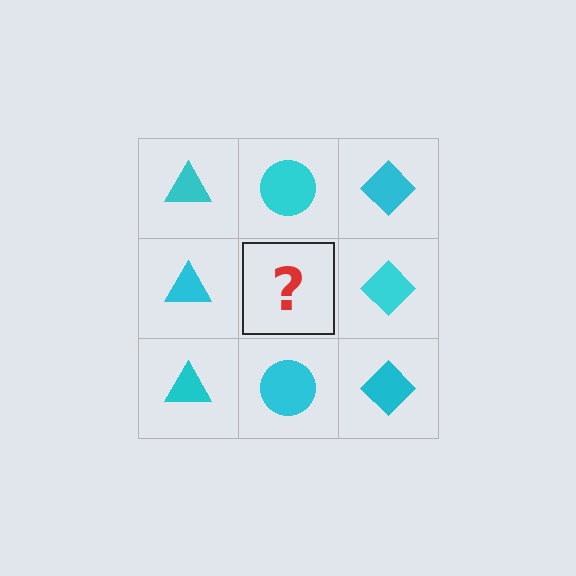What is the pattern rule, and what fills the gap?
The rule is that each column has a consistent shape. The gap should be filled with a cyan circle.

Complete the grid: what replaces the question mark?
The question mark should be replaced with a cyan circle.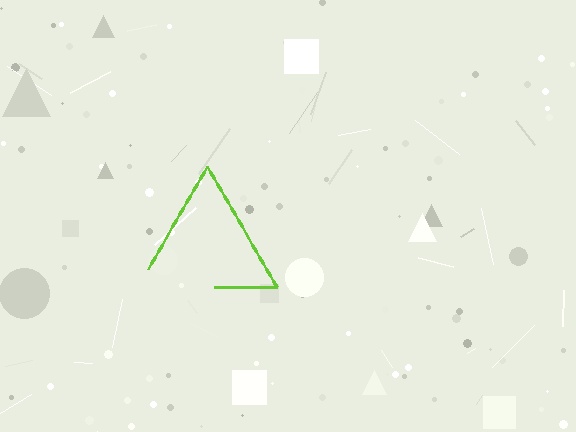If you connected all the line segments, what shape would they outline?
They would outline a triangle.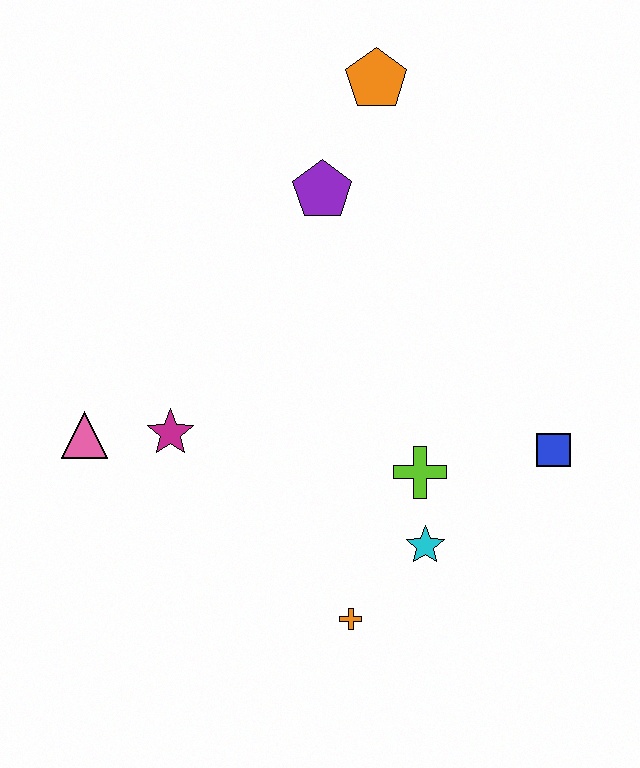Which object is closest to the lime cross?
The cyan star is closest to the lime cross.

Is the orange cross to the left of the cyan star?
Yes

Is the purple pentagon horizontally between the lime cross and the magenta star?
Yes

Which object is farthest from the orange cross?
The orange pentagon is farthest from the orange cross.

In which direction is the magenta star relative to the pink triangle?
The magenta star is to the right of the pink triangle.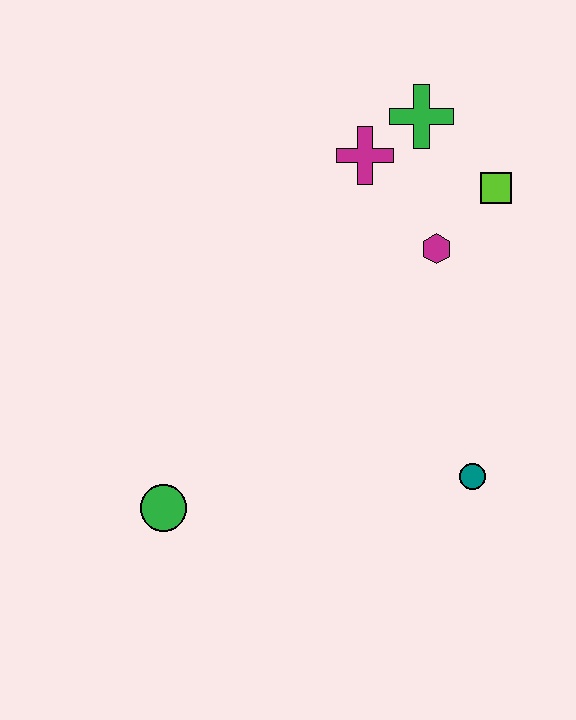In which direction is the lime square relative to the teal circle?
The lime square is above the teal circle.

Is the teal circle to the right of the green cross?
Yes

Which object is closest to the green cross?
The magenta cross is closest to the green cross.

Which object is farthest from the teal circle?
The green cross is farthest from the teal circle.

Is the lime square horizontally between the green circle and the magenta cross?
No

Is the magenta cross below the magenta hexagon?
No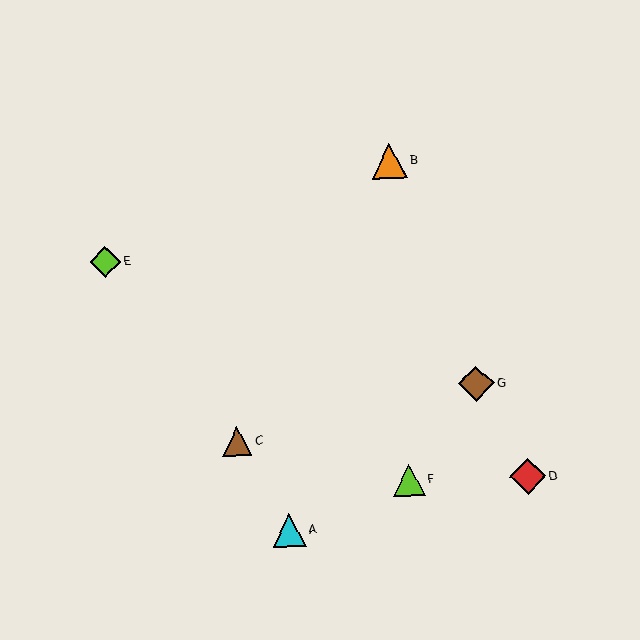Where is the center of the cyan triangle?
The center of the cyan triangle is at (289, 530).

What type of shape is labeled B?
Shape B is an orange triangle.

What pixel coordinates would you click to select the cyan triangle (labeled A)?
Click at (289, 530) to select the cyan triangle A.